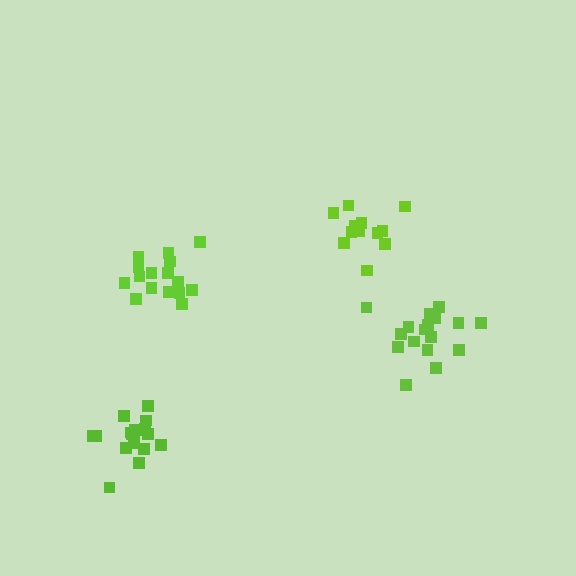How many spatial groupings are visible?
There are 4 spatial groupings.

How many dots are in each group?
Group 1: 18 dots, Group 2: 12 dots, Group 3: 18 dots, Group 4: 16 dots (64 total).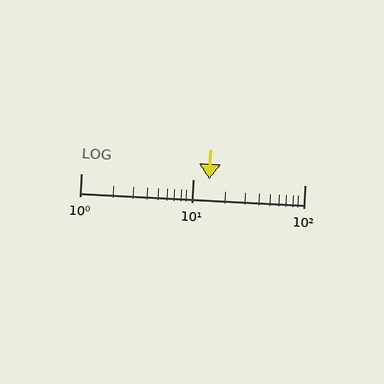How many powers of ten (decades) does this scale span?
The scale spans 2 decades, from 1 to 100.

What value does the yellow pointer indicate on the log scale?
The pointer indicates approximately 14.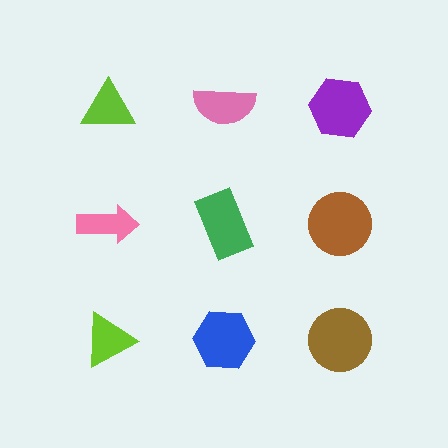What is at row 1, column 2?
A pink semicircle.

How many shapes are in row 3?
3 shapes.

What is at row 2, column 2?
A green rectangle.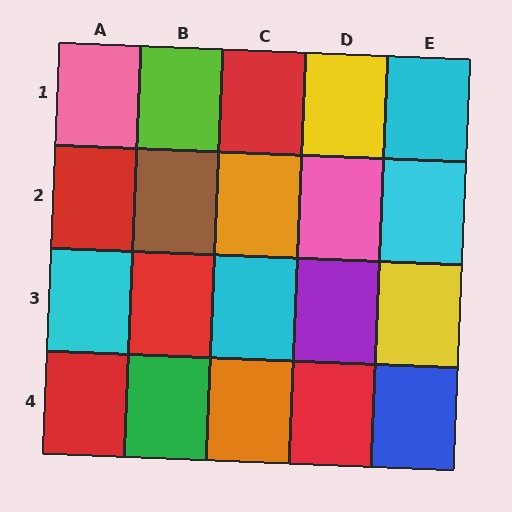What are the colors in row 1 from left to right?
Pink, lime, red, yellow, cyan.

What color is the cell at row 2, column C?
Orange.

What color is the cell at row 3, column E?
Yellow.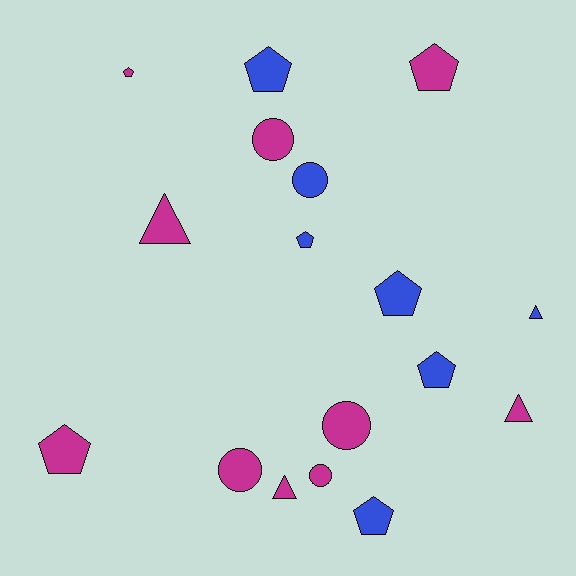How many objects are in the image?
There are 17 objects.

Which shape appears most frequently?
Pentagon, with 8 objects.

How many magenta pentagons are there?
There are 3 magenta pentagons.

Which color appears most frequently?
Magenta, with 10 objects.